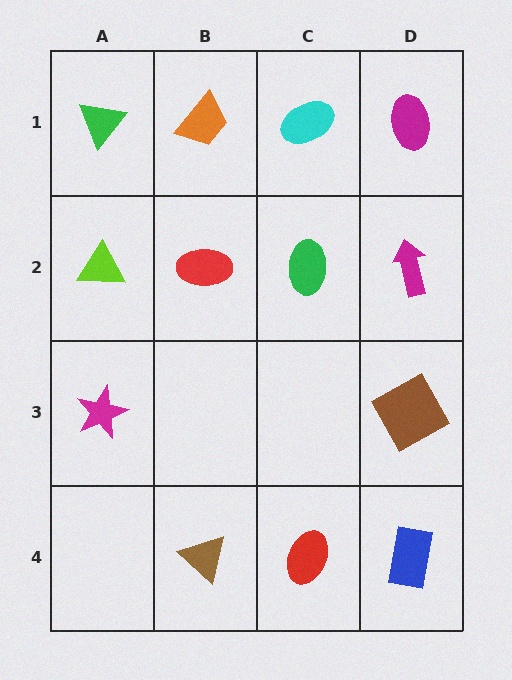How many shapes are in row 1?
4 shapes.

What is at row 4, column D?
A blue rectangle.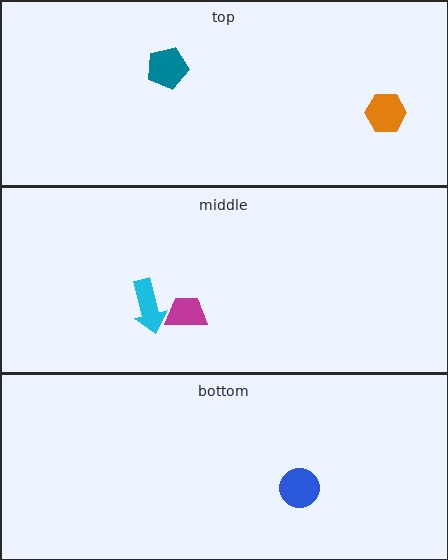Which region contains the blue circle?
The bottom region.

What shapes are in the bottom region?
The blue circle.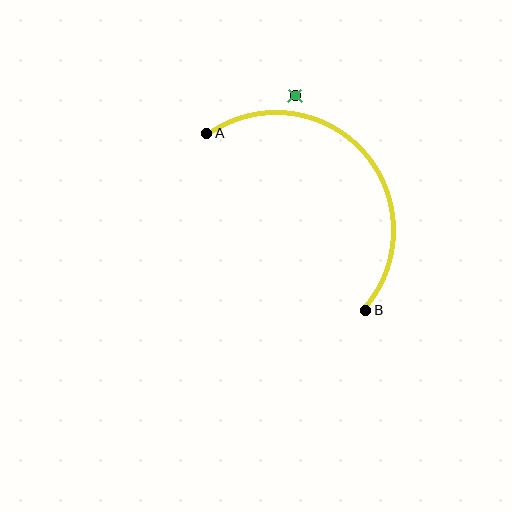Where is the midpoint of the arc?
The arc midpoint is the point on the curve farthest from the straight line joining A and B. It sits above and to the right of that line.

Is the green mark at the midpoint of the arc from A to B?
No — the green mark does not lie on the arc at all. It sits slightly outside the curve.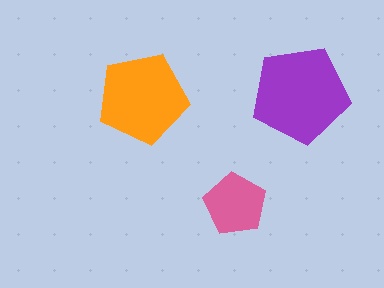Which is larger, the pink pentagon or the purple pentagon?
The purple one.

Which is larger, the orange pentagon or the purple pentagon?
The purple one.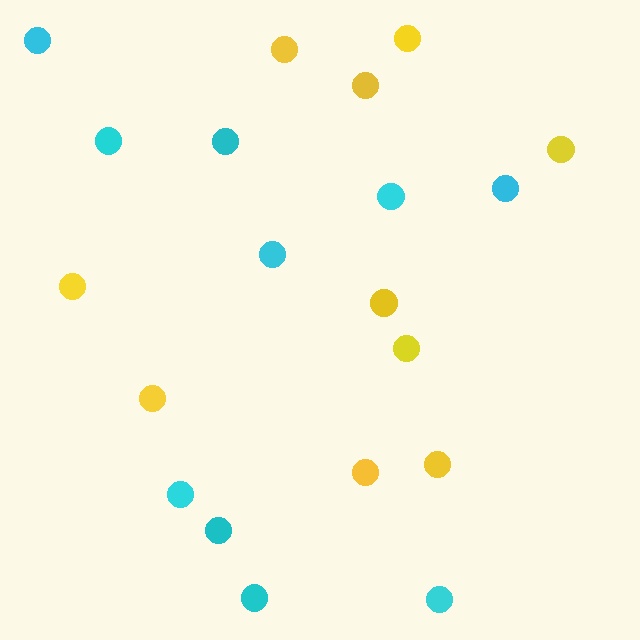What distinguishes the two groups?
There are 2 groups: one group of cyan circles (10) and one group of yellow circles (10).